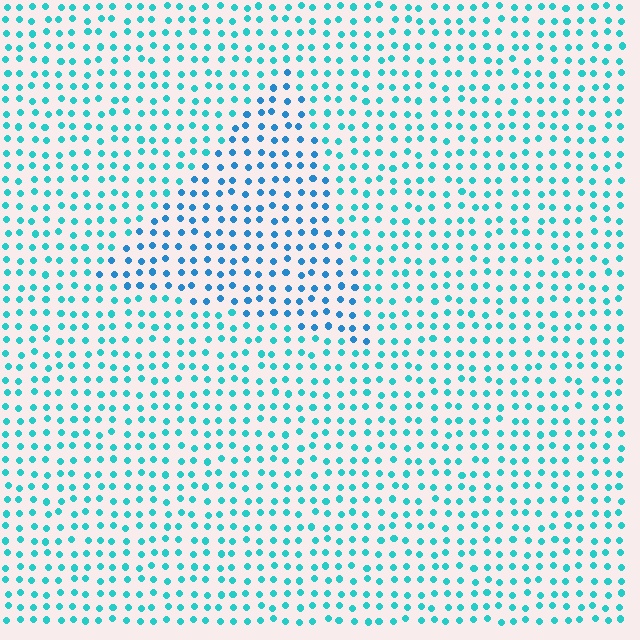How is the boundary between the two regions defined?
The boundary is defined purely by a slight shift in hue (about 26 degrees). Spacing, size, and orientation are identical on both sides.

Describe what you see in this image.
The image is filled with small cyan elements in a uniform arrangement. A triangle-shaped region is visible where the elements are tinted to a slightly different hue, forming a subtle color boundary.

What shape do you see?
I see a triangle.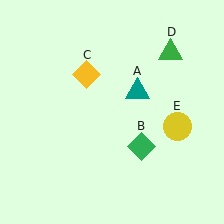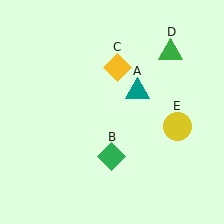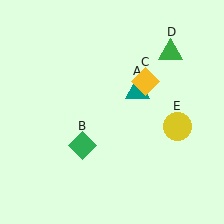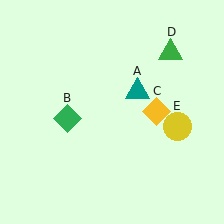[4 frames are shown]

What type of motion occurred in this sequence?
The green diamond (object B), yellow diamond (object C) rotated clockwise around the center of the scene.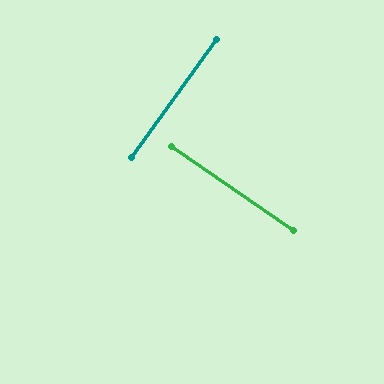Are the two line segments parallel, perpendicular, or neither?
Perpendicular — they meet at approximately 88°.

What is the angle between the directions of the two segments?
Approximately 88 degrees.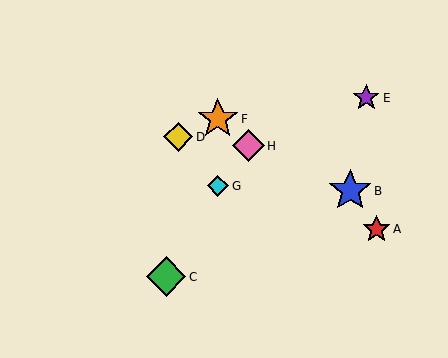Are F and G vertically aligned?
Yes, both are at x≈218.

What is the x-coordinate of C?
Object C is at x≈166.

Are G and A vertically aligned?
No, G is at x≈218 and A is at x≈376.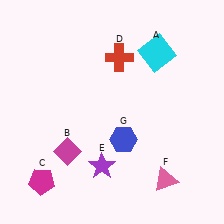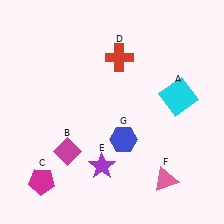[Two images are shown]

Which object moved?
The cyan square (A) moved down.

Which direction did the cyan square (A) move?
The cyan square (A) moved down.